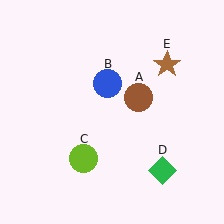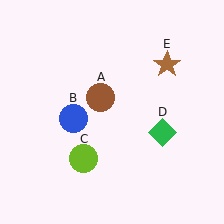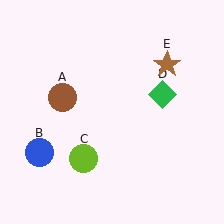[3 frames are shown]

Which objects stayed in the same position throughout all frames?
Lime circle (object C) and brown star (object E) remained stationary.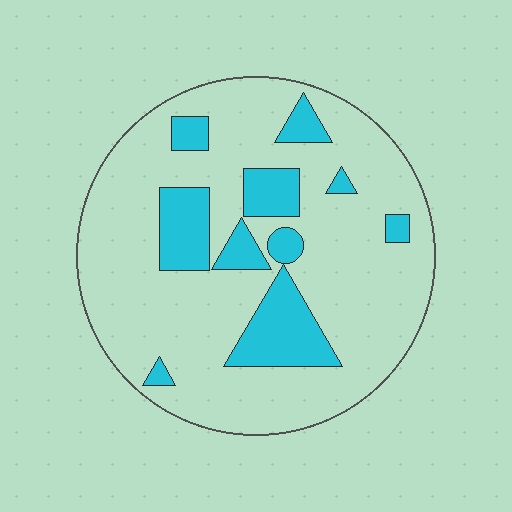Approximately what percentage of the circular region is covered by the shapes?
Approximately 20%.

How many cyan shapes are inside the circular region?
10.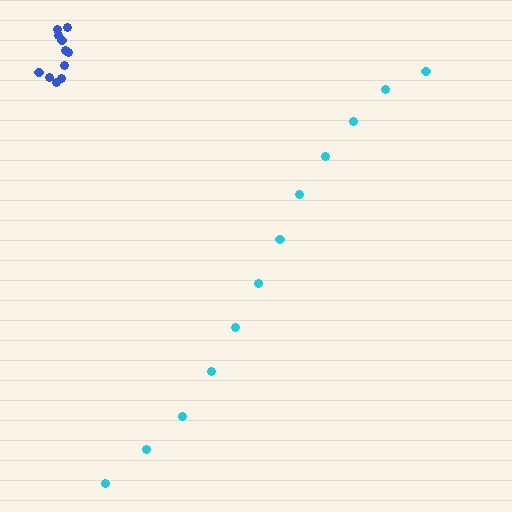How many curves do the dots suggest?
There are 2 distinct paths.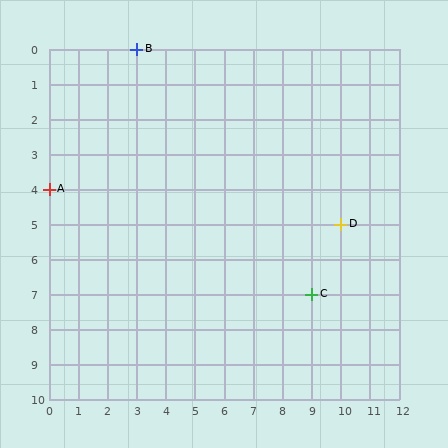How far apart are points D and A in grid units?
Points D and A are 10 columns and 1 row apart (about 10.0 grid units diagonally).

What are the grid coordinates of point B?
Point B is at grid coordinates (3, 0).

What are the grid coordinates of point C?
Point C is at grid coordinates (9, 7).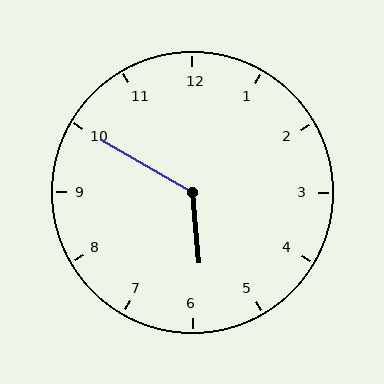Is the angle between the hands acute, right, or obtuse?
It is obtuse.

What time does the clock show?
5:50.